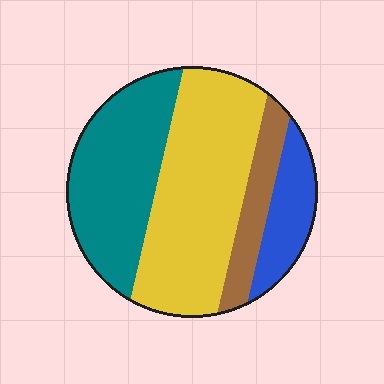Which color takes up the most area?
Yellow, at roughly 45%.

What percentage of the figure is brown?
Brown takes up about one eighth (1/8) of the figure.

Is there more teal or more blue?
Teal.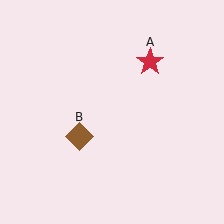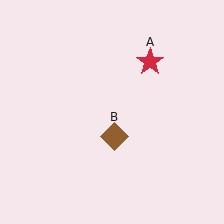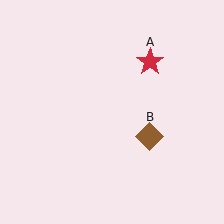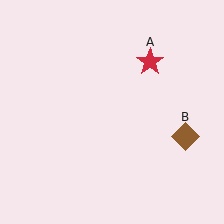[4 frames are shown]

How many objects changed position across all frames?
1 object changed position: brown diamond (object B).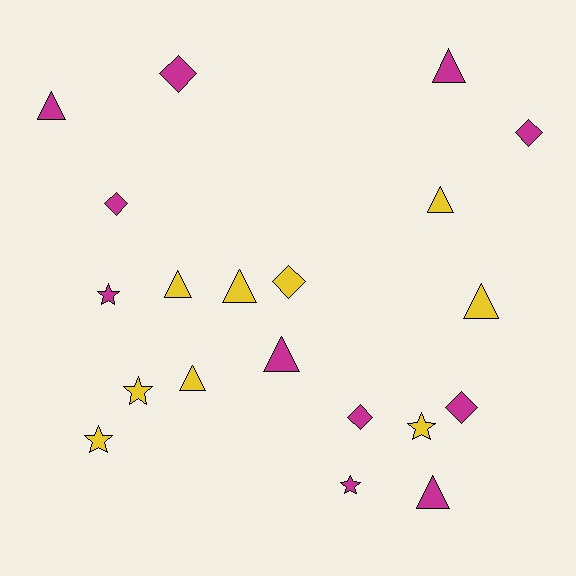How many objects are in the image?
There are 20 objects.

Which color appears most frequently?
Magenta, with 11 objects.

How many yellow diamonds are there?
There is 1 yellow diamond.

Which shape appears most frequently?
Triangle, with 9 objects.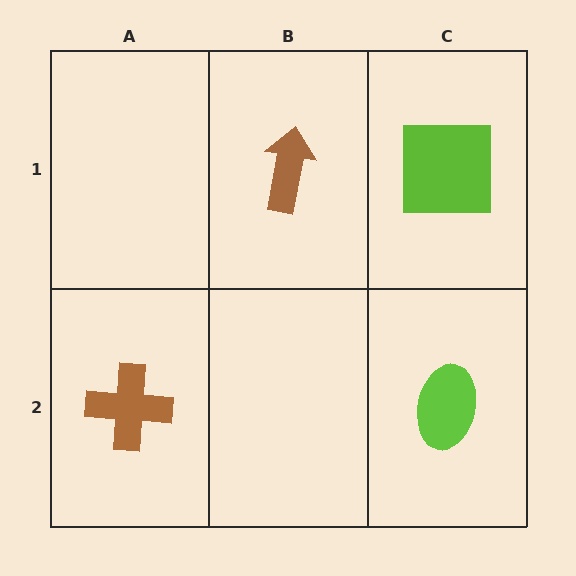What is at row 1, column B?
A brown arrow.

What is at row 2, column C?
A lime ellipse.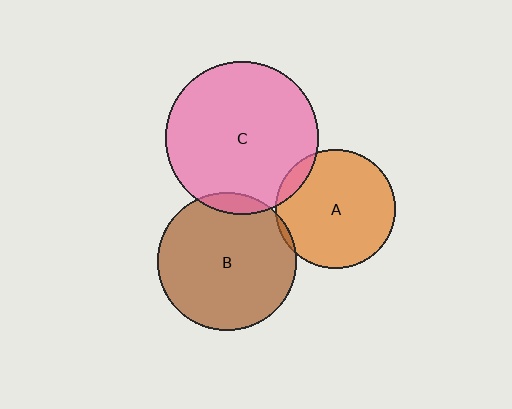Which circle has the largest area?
Circle C (pink).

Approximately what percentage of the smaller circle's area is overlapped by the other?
Approximately 5%.